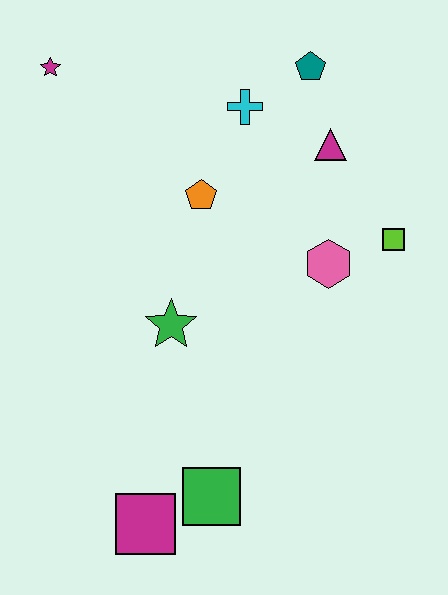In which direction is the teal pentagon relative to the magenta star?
The teal pentagon is to the right of the magenta star.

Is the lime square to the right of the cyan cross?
Yes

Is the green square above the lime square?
No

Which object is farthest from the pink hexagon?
The magenta star is farthest from the pink hexagon.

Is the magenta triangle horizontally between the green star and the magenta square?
No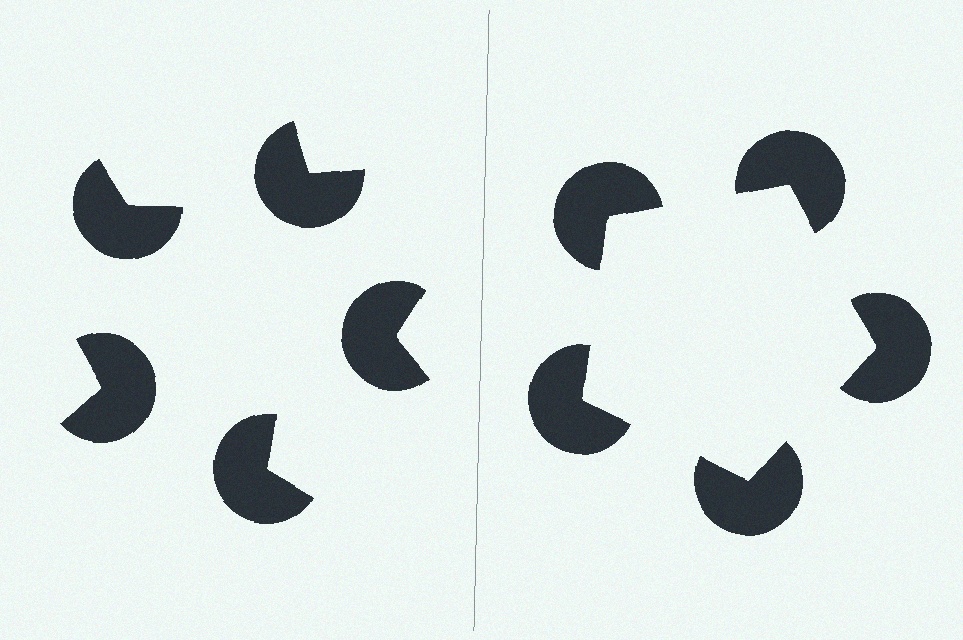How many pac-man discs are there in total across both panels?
10 — 5 on each side.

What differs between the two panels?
The pac-man discs are positioned identically on both sides; only the wedge orientations differ. On the right they align to a pentagon; on the left they are misaligned.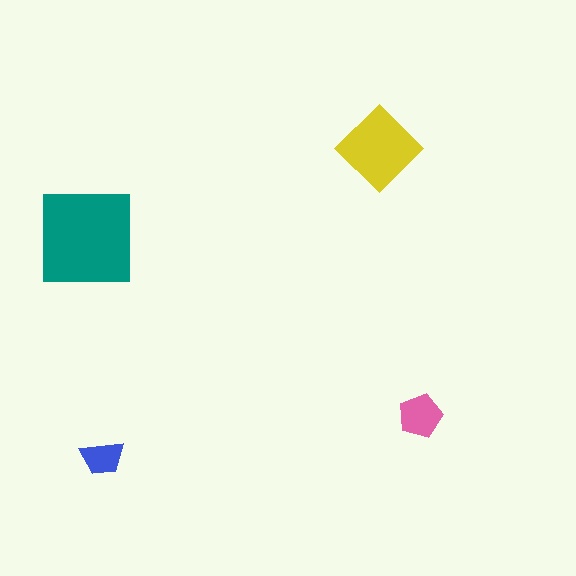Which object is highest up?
The yellow diamond is topmost.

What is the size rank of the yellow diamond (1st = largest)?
2nd.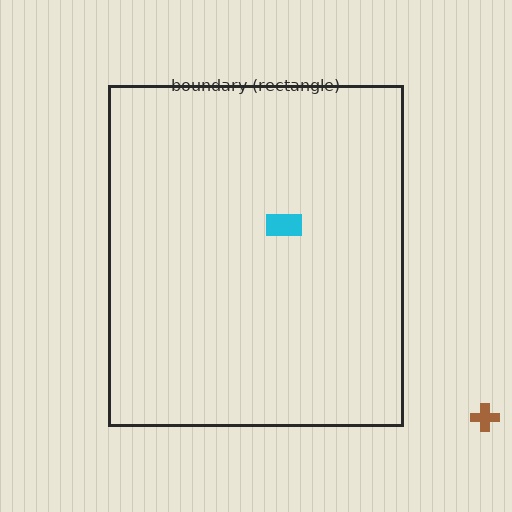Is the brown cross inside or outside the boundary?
Outside.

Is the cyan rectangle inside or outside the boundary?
Inside.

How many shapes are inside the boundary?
1 inside, 1 outside.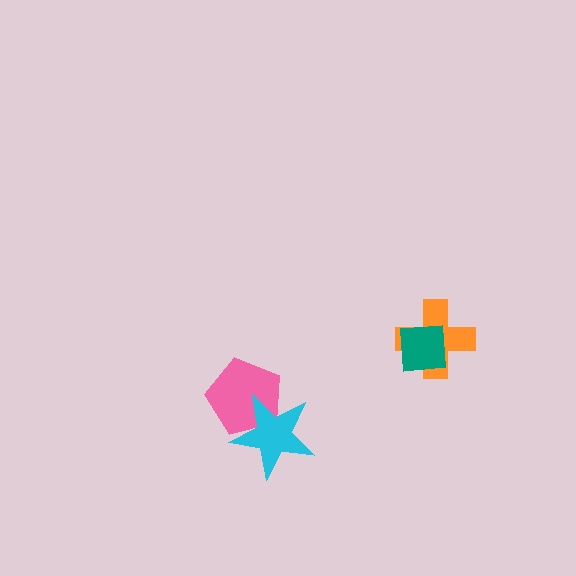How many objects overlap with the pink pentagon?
1 object overlaps with the pink pentagon.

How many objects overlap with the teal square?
1 object overlaps with the teal square.